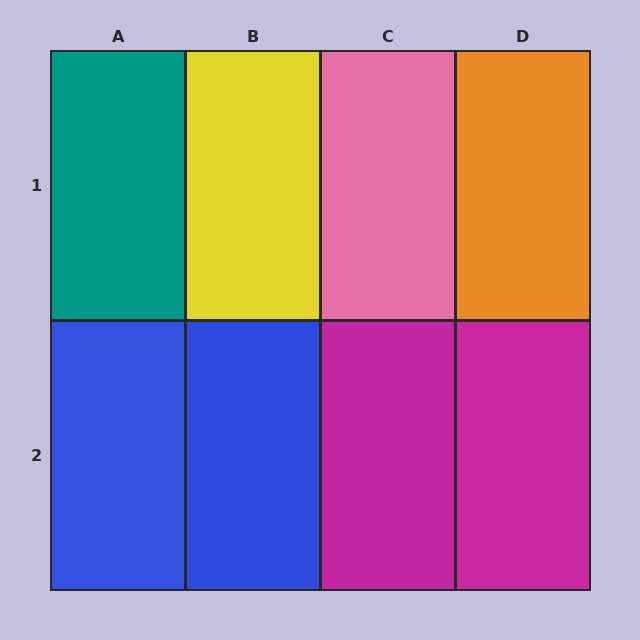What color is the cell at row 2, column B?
Blue.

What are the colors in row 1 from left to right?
Teal, yellow, pink, orange.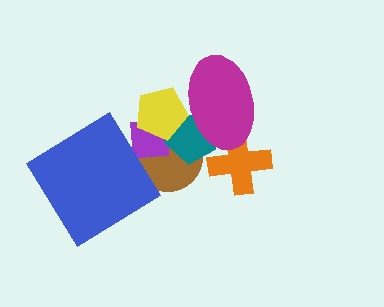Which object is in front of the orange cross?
The magenta ellipse is in front of the orange cross.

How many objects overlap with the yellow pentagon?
4 objects overlap with the yellow pentagon.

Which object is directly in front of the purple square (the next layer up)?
The teal pentagon is directly in front of the purple square.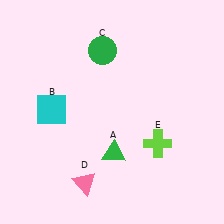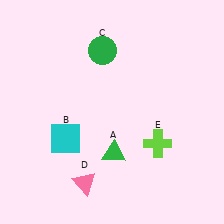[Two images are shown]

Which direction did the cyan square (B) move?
The cyan square (B) moved down.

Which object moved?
The cyan square (B) moved down.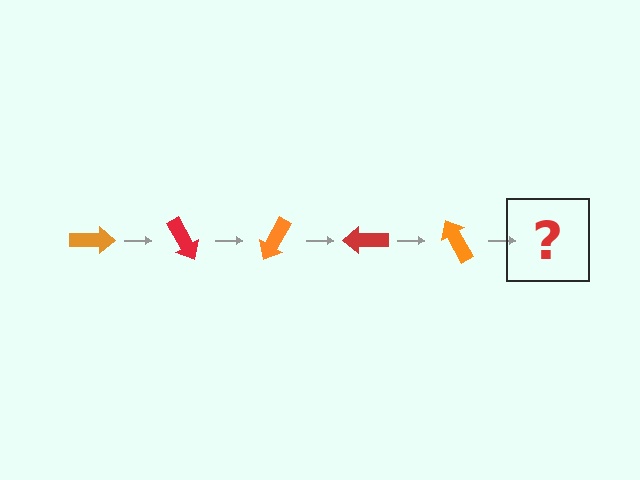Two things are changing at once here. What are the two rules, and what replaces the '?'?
The two rules are that it rotates 60 degrees each step and the color cycles through orange and red. The '?' should be a red arrow, rotated 300 degrees from the start.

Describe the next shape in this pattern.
It should be a red arrow, rotated 300 degrees from the start.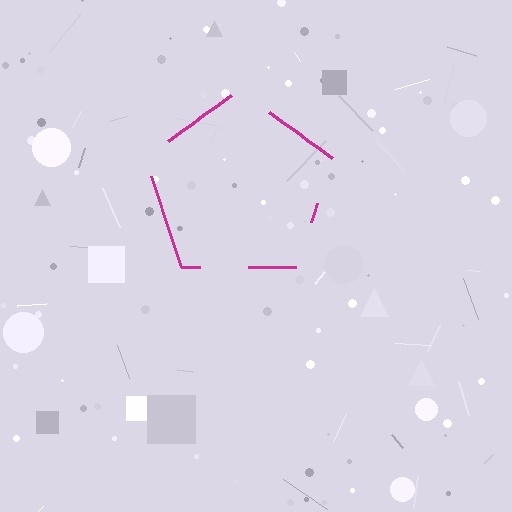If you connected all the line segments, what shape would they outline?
They would outline a pentagon.